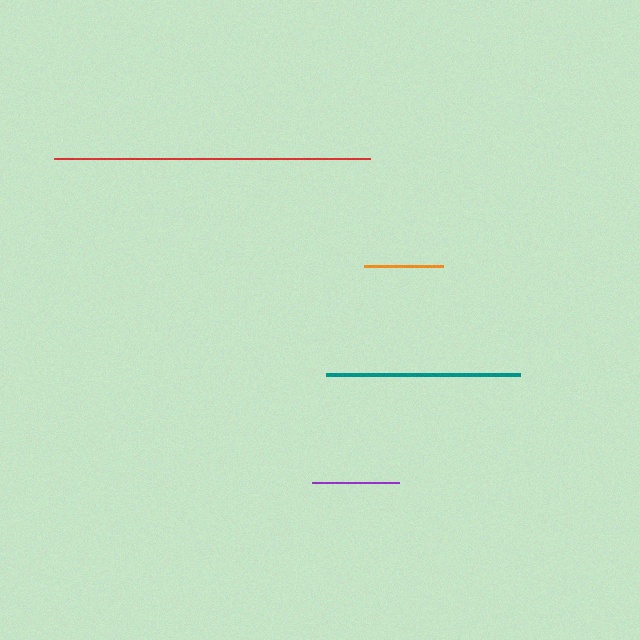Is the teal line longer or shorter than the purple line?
The teal line is longer than the purple line.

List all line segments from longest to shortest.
From longest to shortest: red, teal, purple, orange.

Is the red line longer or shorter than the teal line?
The red line is longer than the teal line.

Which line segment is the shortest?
The orange line is the shortest at approximately 79 pixels.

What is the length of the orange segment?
The orange segment is approximately 79 pixels long.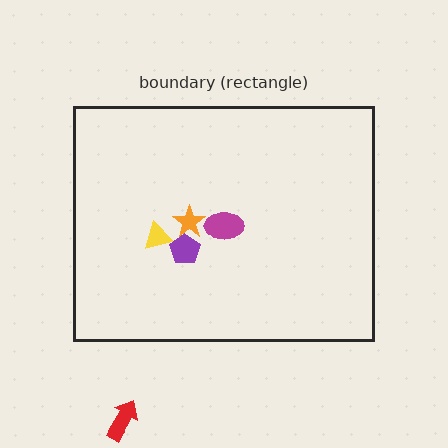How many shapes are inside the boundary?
4 inside, 1 outside.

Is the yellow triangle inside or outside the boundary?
Inside.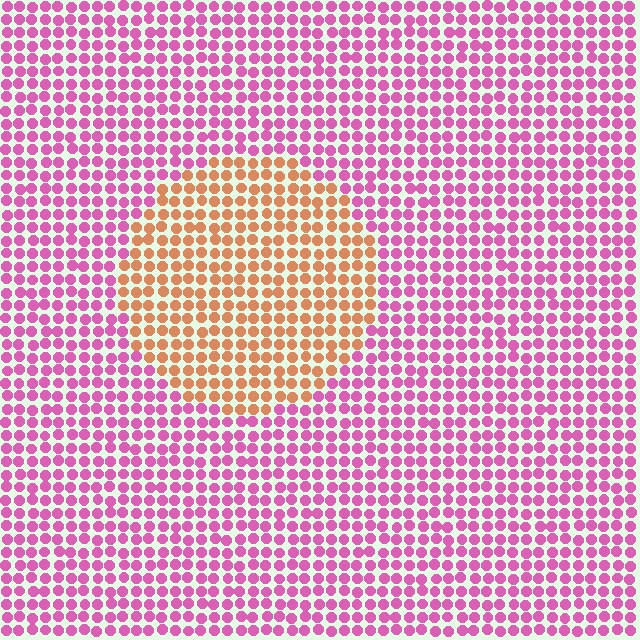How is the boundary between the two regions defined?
The boundary is defined purely by a slight shift in hue (about 62 degrees). Spacing, size, and orientation are identical on both sides.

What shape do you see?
I see a circle.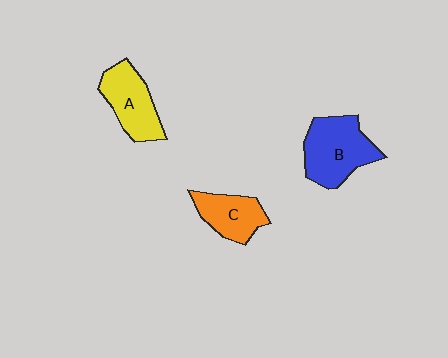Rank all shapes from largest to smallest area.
From largest to smallest: B (blue), A (yellow), C (orange).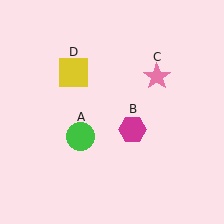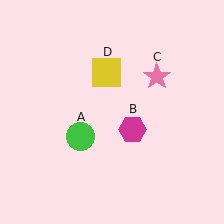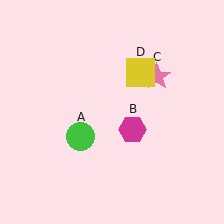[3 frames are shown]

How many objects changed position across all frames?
1 object changed position: yellow square (object D).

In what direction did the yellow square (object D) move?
The yellow square (object D) moved right.